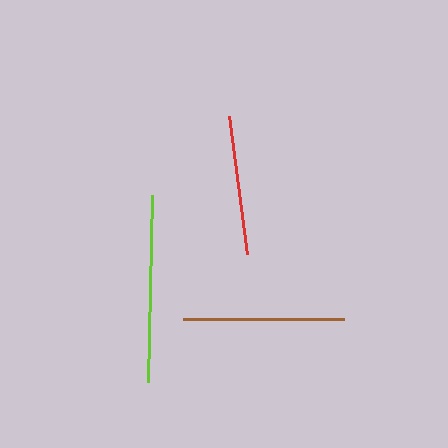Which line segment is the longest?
The lime line is the longest at approximately 187 pixels.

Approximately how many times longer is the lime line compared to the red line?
The lime line is approximately 1.3 times the length of the red line.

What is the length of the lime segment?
The lime segment is approximately 187 pixels long.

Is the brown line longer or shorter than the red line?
The brown line is longer than the red line.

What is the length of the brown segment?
The brown segment is approximately 161 pixels long.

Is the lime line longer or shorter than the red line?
The lime line is longer than the red line.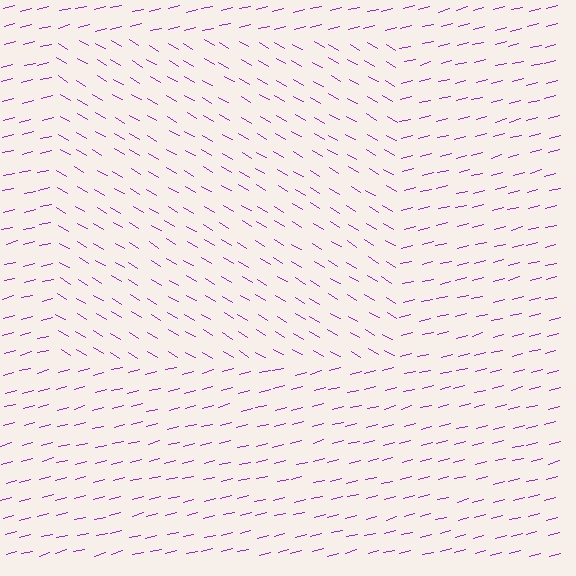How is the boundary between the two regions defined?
The boundary is defined purely by a change in line orientation (approximately 45 degrees difference). All lines are the same color and thickness.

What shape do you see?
I see a rectangle.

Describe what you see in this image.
The image is filled with small purple line segments. A rectangle region in the image has lines oriented differently from the surrounding lines, creating a visible texture boundary.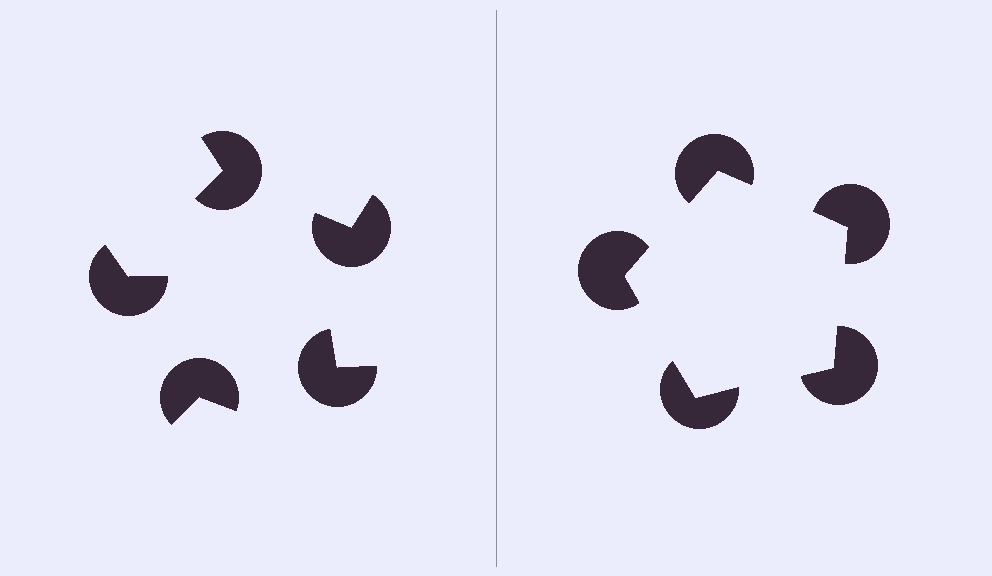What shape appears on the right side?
An illusory pentagon.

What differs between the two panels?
The pac-man discs are positioned identically on both sides; only the wedge orientations differ. On the right they align to a pentagon; on the left they are misaligned.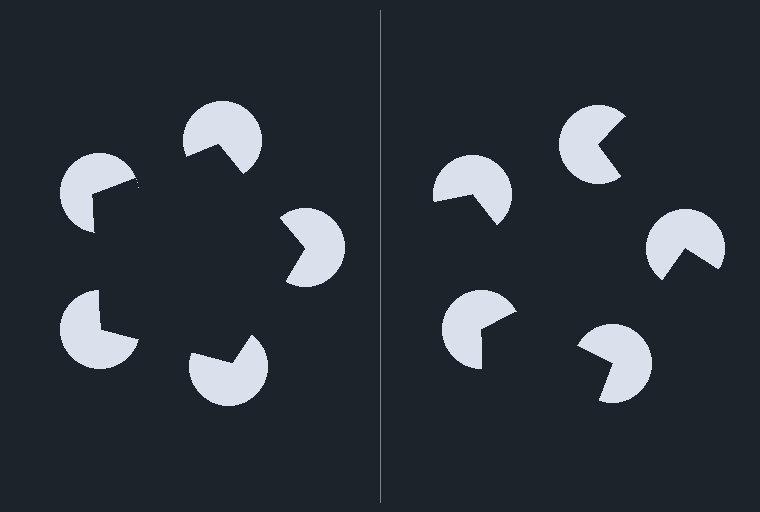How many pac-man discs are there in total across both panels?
10 — 5 on each side.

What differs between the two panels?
The pac-man discs are positioned identically on both sides; only the wedge orientations differ. On the left they align to a pentagon; on the right they are misaligned.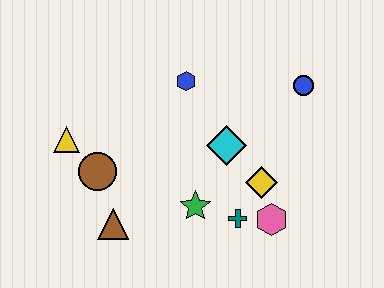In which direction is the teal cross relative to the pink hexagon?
The teal cross is to the left of the pink hexagon.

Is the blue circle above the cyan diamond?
Yes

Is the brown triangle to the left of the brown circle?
No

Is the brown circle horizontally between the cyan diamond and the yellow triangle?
Yes